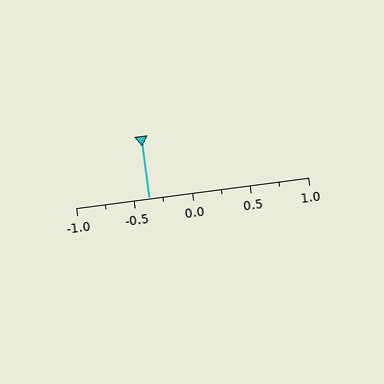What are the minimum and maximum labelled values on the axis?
The axis runs from -1.0 to 1.0.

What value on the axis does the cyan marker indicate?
The marker indicates approximately -0.38.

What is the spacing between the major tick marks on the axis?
The major ticks are spaced 0.5 apart.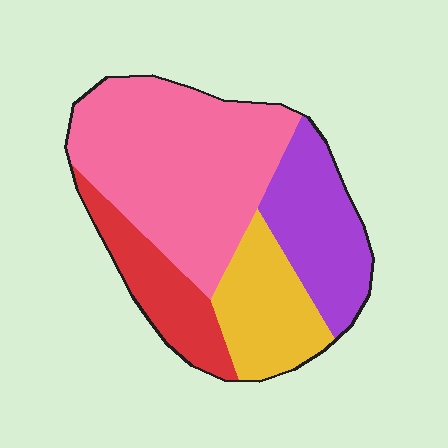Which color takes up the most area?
Pink, at roughly 45%.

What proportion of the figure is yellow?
Yellow covers 18% of the figure.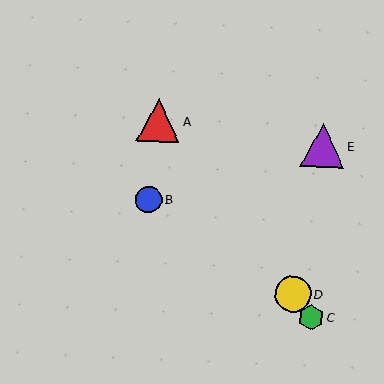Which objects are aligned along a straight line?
Objects A, C, D are aligned along a straight line.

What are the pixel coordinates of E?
Object E is at (323, 145).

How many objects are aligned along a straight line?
3 objects (A, C, D) are aligned along a straight line.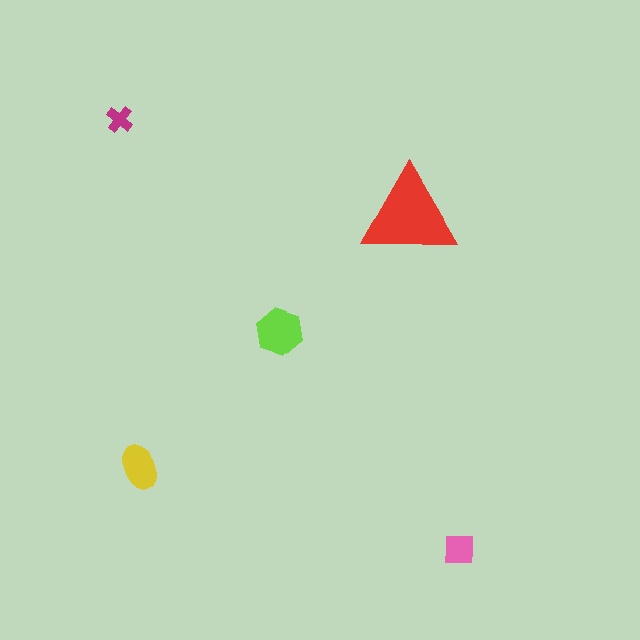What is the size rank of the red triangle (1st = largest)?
1st.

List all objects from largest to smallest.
The red triangle, the lime hexagon, the yellow ellipse, the pink square, the magenta cross.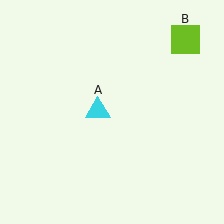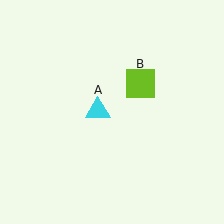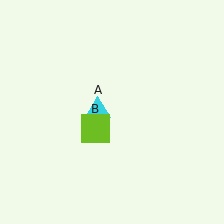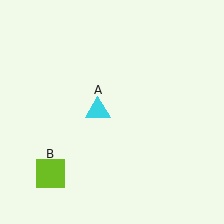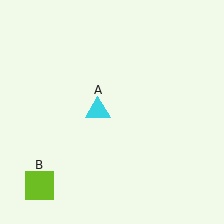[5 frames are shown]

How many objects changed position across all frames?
1 object changed position: lime square (object B).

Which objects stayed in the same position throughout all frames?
Cyan triangle (object A) remained stationary.